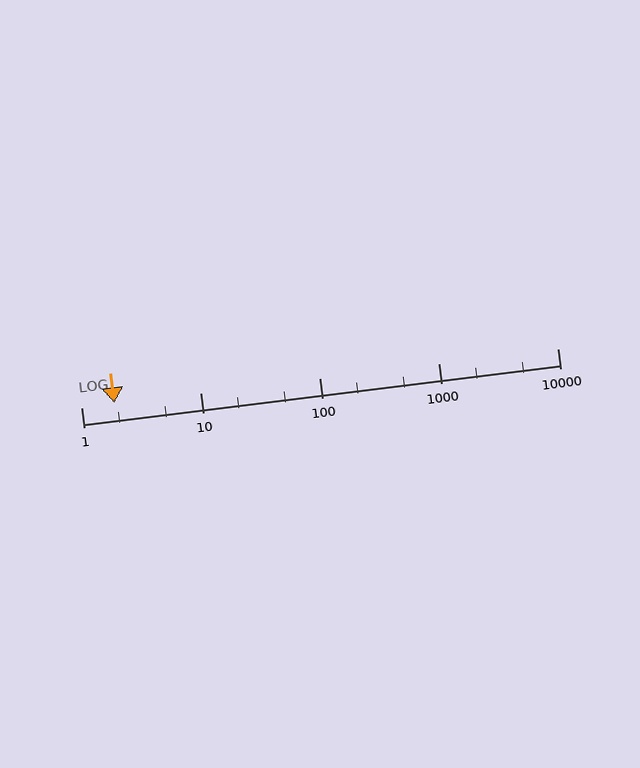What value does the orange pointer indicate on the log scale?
The pointer indicates approximately 1.9.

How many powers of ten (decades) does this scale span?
The scale spans 4 decades, from 1 to 10000.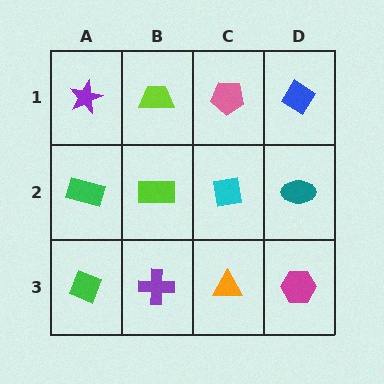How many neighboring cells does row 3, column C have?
3.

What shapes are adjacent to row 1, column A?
A green rectangle (row 2, column A), a lime trapezoid (row 1, column B).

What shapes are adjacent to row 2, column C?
A pink pentagon (row 1, column C), an orange triangle (row 3, column C), a lime rectangle (row 2, column B), a teal ellipse (row 2, column D).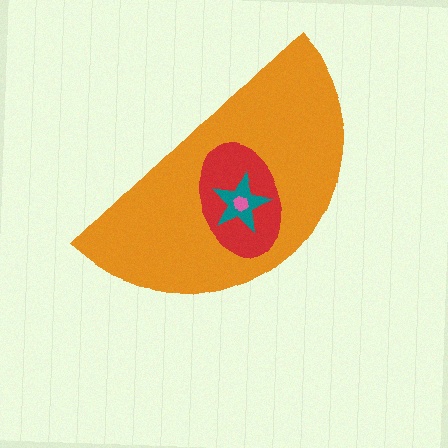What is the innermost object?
The pink hexagon.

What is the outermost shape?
The orange semicircle.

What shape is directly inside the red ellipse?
The teal star.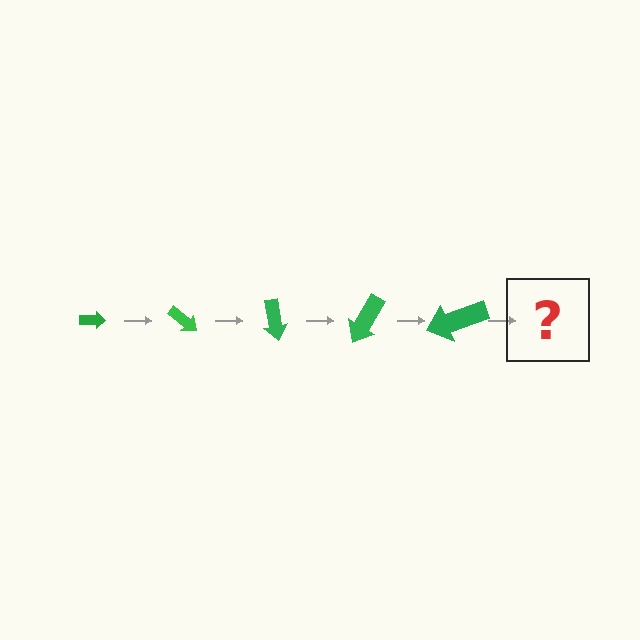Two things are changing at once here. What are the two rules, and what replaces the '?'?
The two rules are that the arrow grows larger each step and it rotates 40 degrees each step. The '?' should be an arrow, larger than the previous one and rotated 200 degrees from the start.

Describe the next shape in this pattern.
It should be an arrow, larger than the previous one and rotated 200 degrees from the start.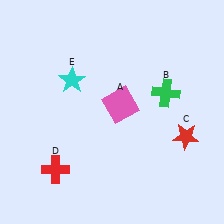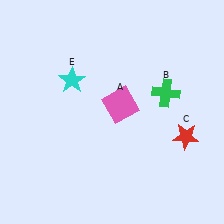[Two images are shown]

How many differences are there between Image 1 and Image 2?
There is 1 difference between the two images.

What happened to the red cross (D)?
The red cross (D) was removed in Image 2. It was in the bottom-left area of Image 1.